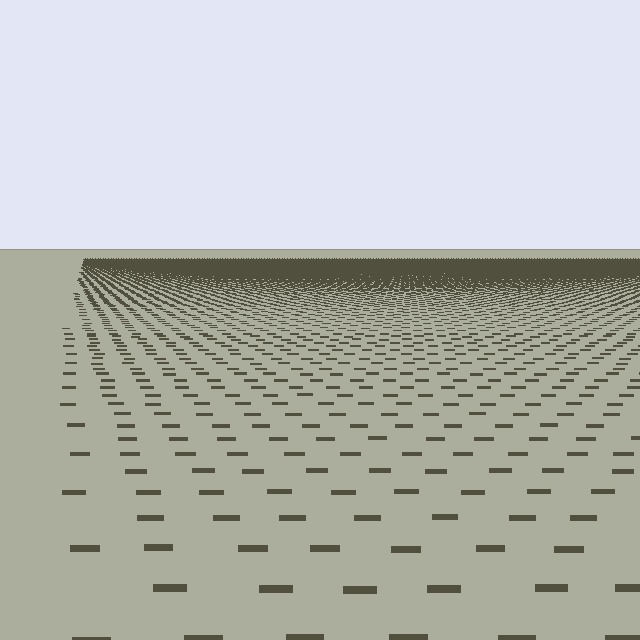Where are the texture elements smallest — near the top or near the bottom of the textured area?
Near the top.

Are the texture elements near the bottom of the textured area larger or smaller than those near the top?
Larger. Near the bottom, elements are closer to the viewer and appear at a bigger on-screen size.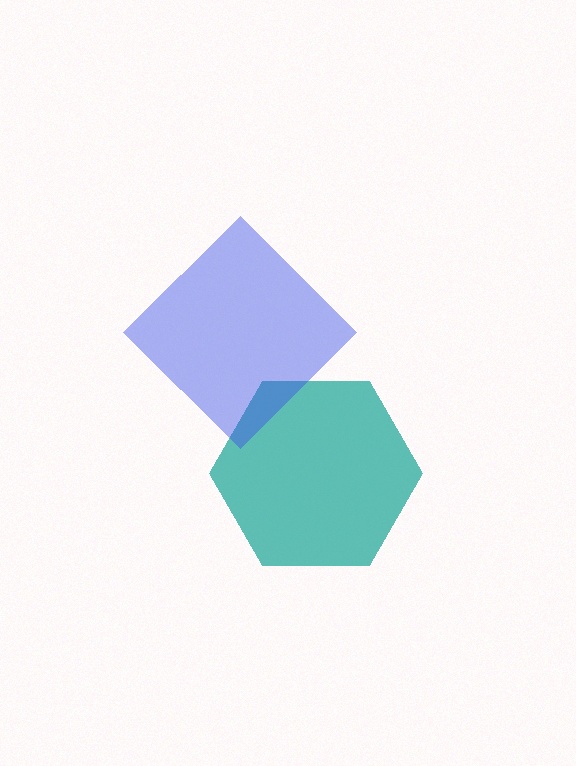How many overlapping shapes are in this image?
There are 2 overlapping shapes in the image.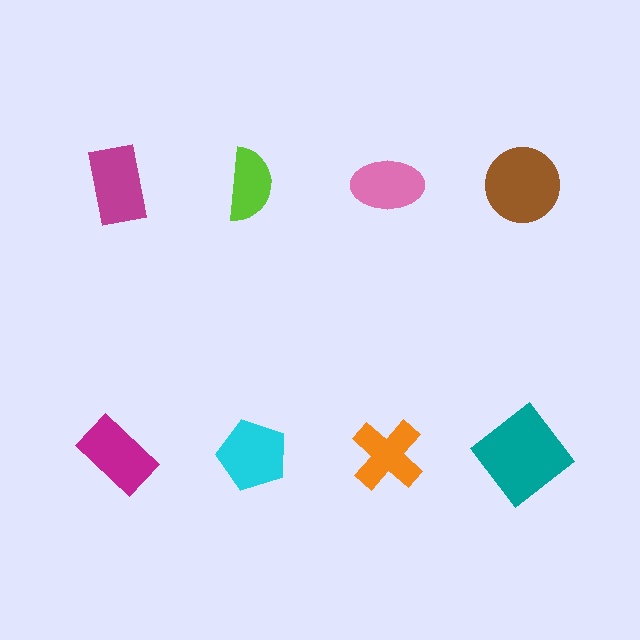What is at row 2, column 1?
A magenta rectangle.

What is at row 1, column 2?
A lime semicircle.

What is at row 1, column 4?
A brown circle.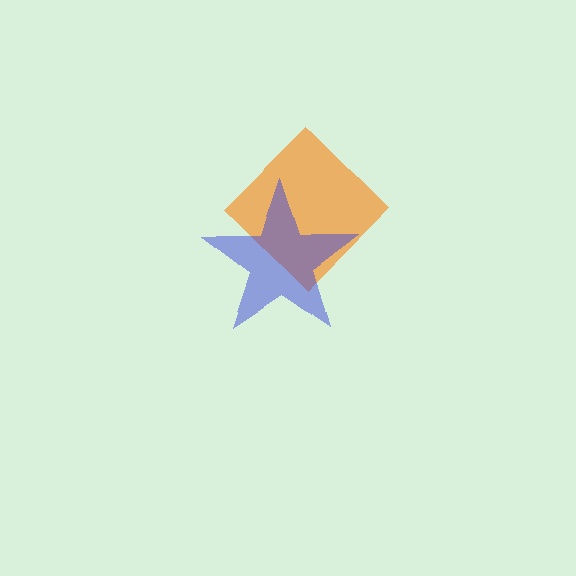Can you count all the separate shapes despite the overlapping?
Yes, there are 2 separate shapes.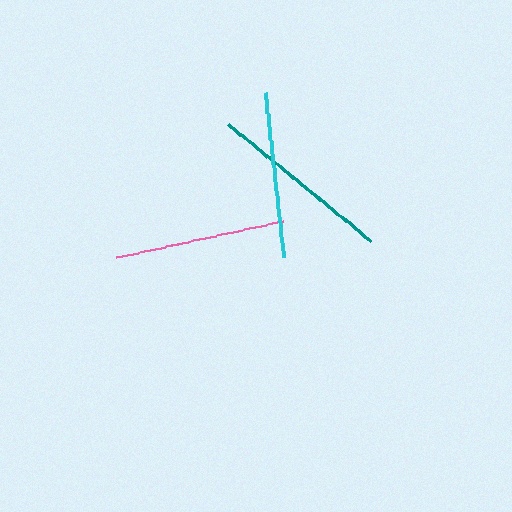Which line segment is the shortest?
The cyan line is the shortest at approximately 165 pixels.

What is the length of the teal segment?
The teal segment is approximately 184 pixels long.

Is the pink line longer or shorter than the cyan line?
The pink line is longer than the cyan line.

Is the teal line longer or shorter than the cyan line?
The teal line is longer than the cyan line.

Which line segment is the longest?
The teal line is the longest at approximately 184 pixels.